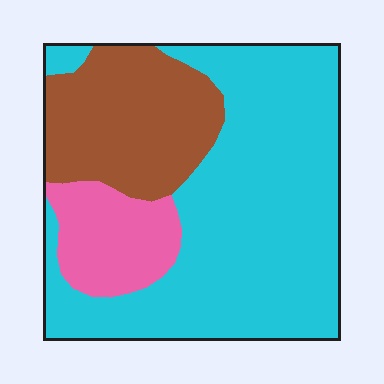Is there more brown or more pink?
Brown.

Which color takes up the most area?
Cyan, at roughly 60%.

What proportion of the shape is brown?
Brown covers 25% of the shape.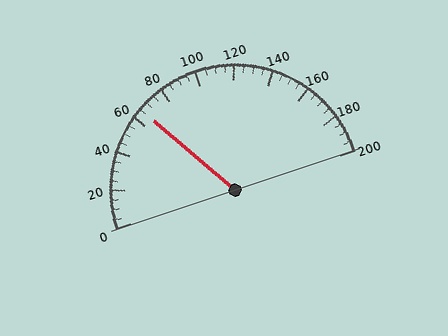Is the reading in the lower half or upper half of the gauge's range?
The reading is in the lower half of the range (0 to 200).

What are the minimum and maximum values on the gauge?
The gauge ranges from 0 to 200.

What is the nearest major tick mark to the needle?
The nearest major tick mark is 60.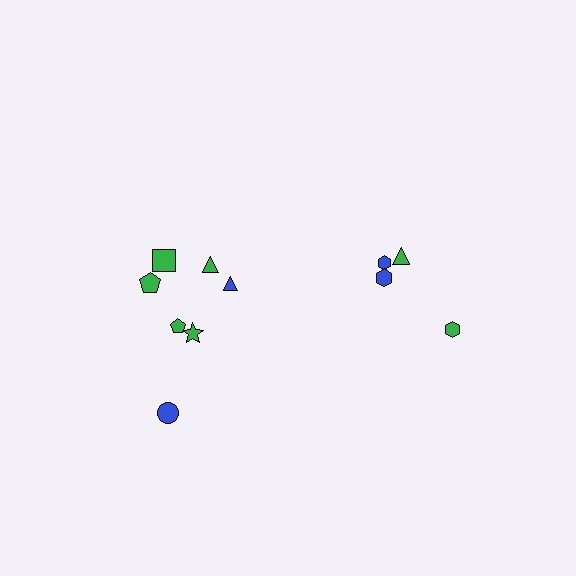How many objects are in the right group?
There are 4 objects.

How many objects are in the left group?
There are 7 objects.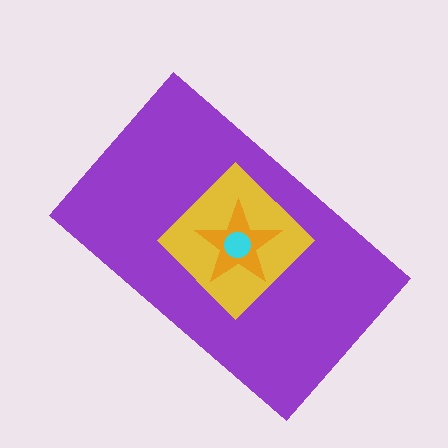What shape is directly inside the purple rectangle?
The yellow diamond.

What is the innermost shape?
The cyan circle.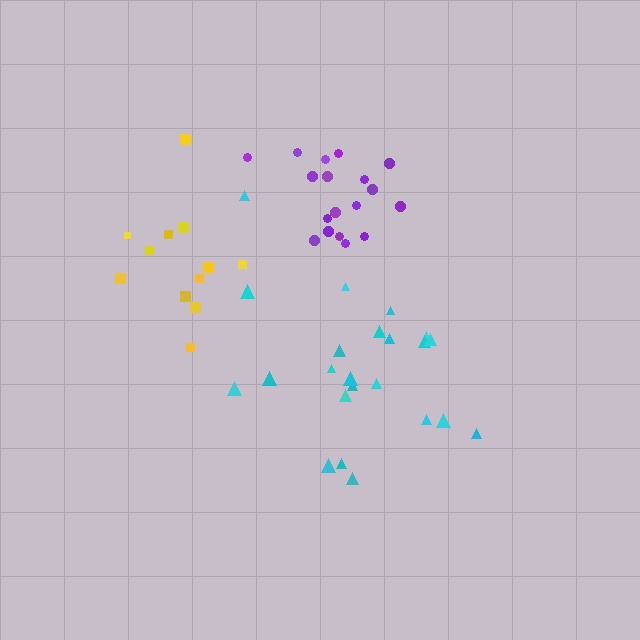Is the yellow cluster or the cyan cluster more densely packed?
Cyan.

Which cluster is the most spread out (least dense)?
Yellow.